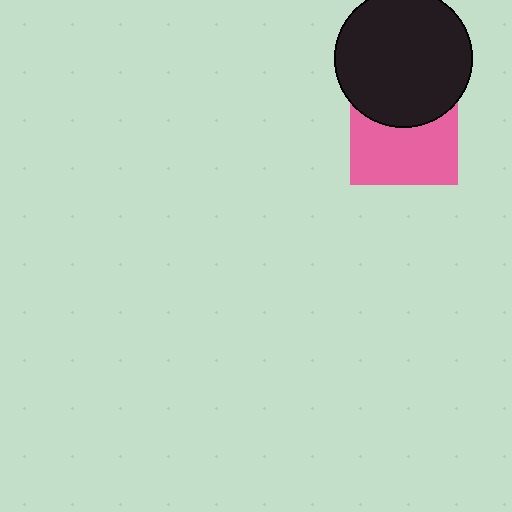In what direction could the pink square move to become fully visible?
The pink square could move down. That would shift it out from behind the black circle entirely.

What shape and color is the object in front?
The object in front is a black circle.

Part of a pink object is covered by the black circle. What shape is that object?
It is a square.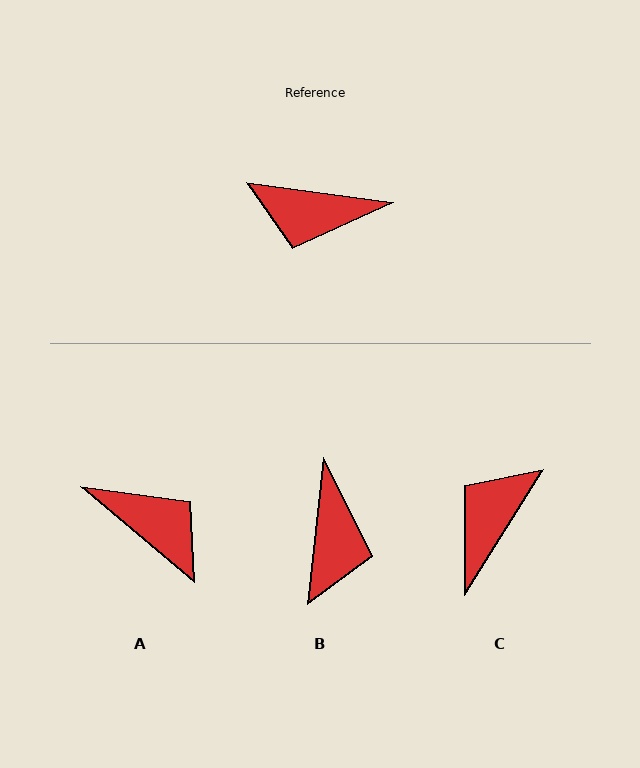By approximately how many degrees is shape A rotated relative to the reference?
Approximately 148 degrees counter-clockwise.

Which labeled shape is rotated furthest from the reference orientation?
A, about 148 degrees away.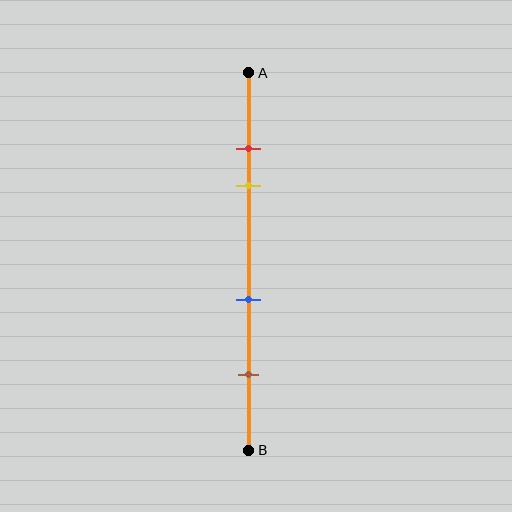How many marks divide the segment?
There are 4 marks dividing the segment.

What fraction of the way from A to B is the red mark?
The red mark is approximately 20% (0.2) of the way from A to B.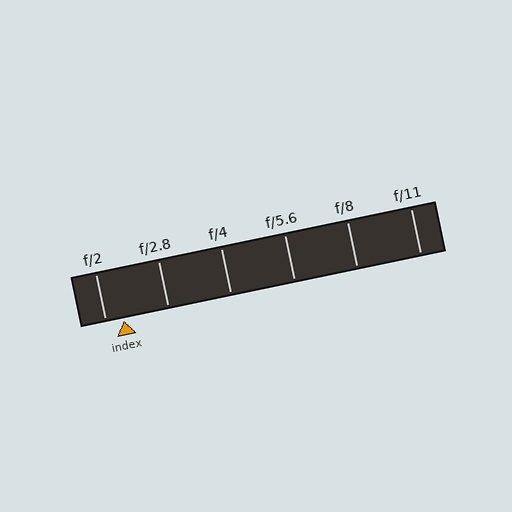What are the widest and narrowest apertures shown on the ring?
The widest aperture shown is f/2 and the narrowest is f/11.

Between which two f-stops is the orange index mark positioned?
The index mark is between f/2 and f/2.8.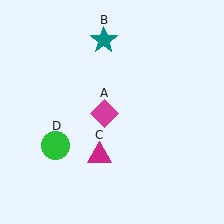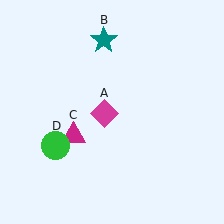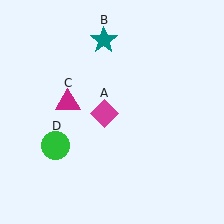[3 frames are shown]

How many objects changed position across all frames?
1 object changed position: magenta triangle (object C).